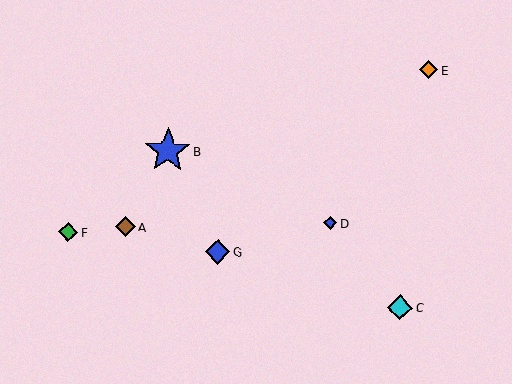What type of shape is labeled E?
Shape E is an orange diamond.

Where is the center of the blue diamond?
The center of the blue diamond is at (330, 223).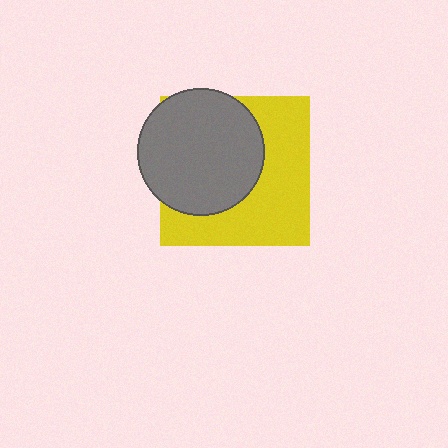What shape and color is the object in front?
The object in front is a gray circle.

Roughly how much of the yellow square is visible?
About half of it is visible (roughly 51%).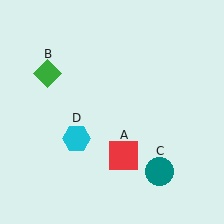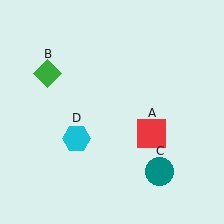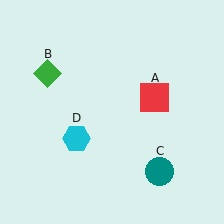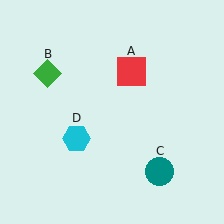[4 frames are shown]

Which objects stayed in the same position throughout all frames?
Green diamond (object B) and teal circle (object C) and cyan hexagon (object D) remained stationary.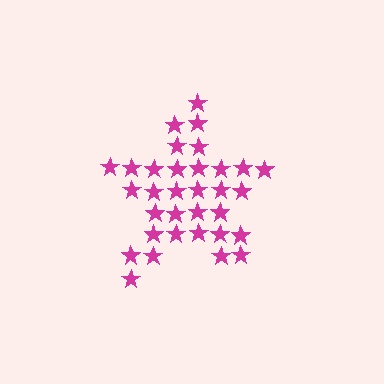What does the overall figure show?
The overall figure shows a star.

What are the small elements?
The small elements are stars.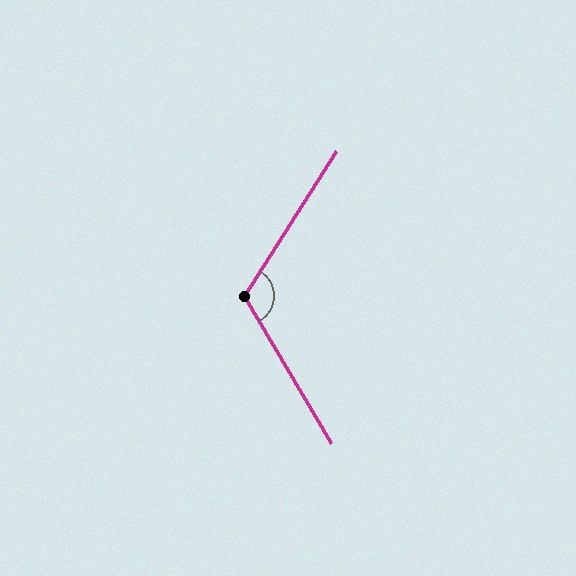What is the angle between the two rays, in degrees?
Approximately 117 degrees.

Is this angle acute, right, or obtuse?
It is obtuse.